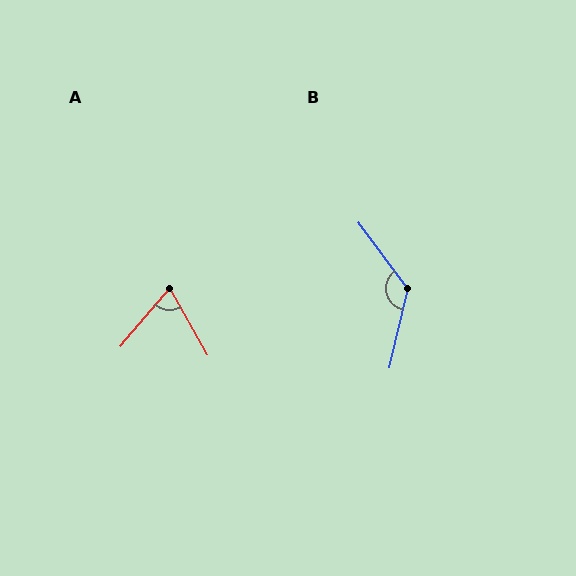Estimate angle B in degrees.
Approximately 131 degrees.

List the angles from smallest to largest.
A (70°), B (131°).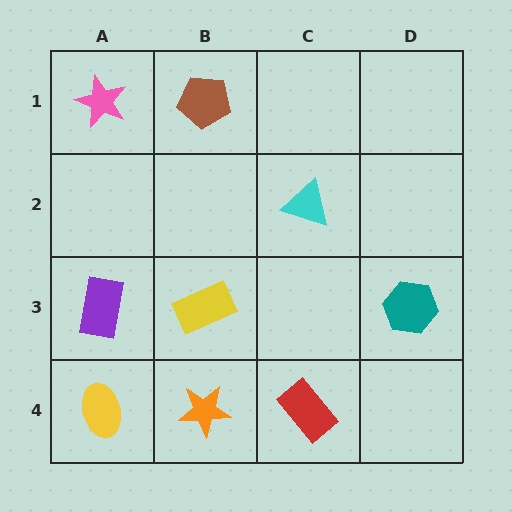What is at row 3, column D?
A teal hexagon.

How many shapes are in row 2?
1 shape.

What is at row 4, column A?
A yellow ellipse.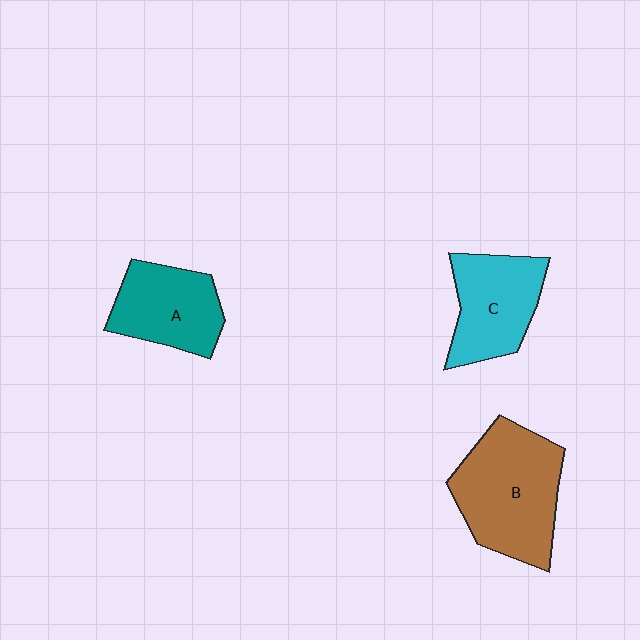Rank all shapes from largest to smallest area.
From largest to smallest: B (brown), C (cyan), A (teal).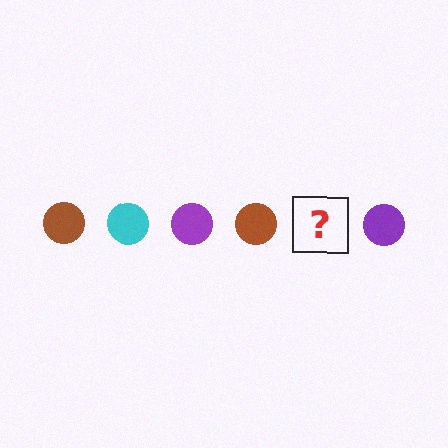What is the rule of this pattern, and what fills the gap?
The rule is that the pattern cycles through brown, cyan, purple circles. The gap should be filled with a cyan circle.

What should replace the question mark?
The question mark should be replaced with a cyan circle.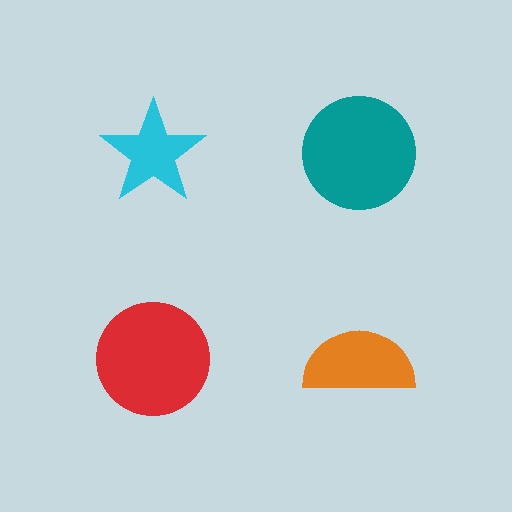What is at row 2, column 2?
An orange semicircle.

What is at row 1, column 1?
A cyan star.